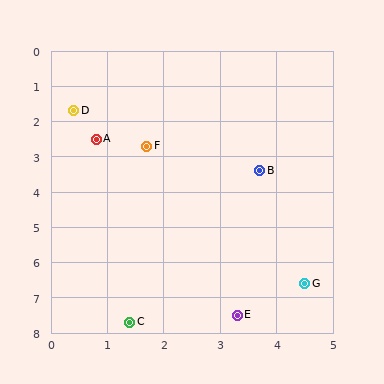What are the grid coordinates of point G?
Point G is at approximately (4.5, 6.6).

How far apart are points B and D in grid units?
Points B and D are about 3.7 grid units apart.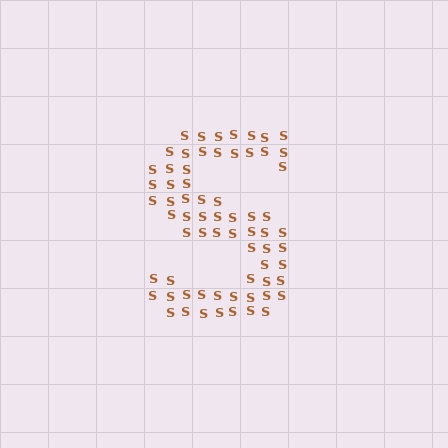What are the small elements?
The small elements are letter S's.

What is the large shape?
The large shape is the letter S.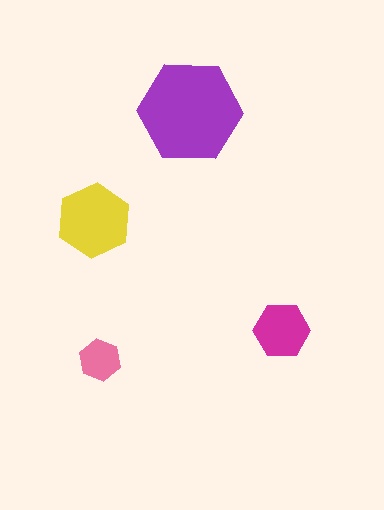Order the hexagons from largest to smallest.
the purple one, the yellow one, the magenta one, the pink one.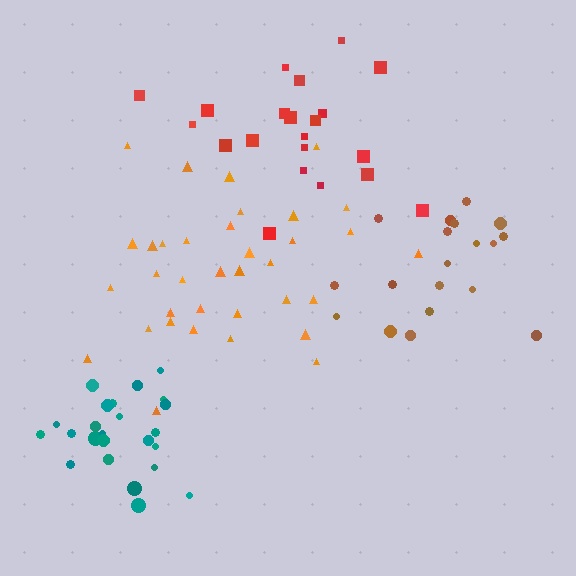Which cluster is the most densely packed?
Teal.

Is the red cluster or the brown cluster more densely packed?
Brown.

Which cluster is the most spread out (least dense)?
Red.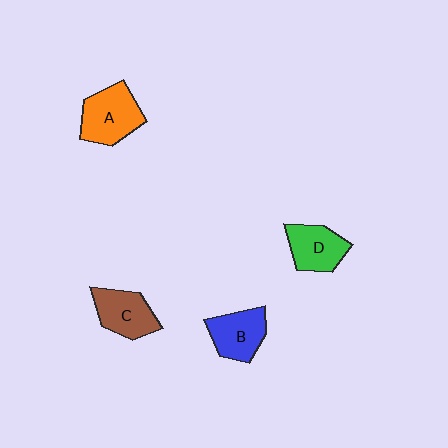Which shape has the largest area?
Shape A (orange).